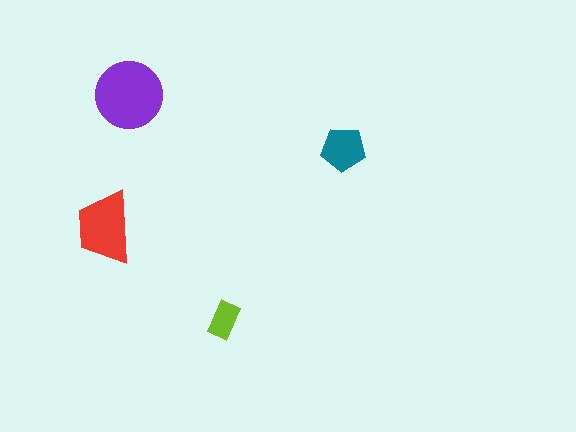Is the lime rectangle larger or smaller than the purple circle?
Smaller.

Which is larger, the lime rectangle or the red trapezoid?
The red trapezoid.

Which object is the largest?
The purple circle.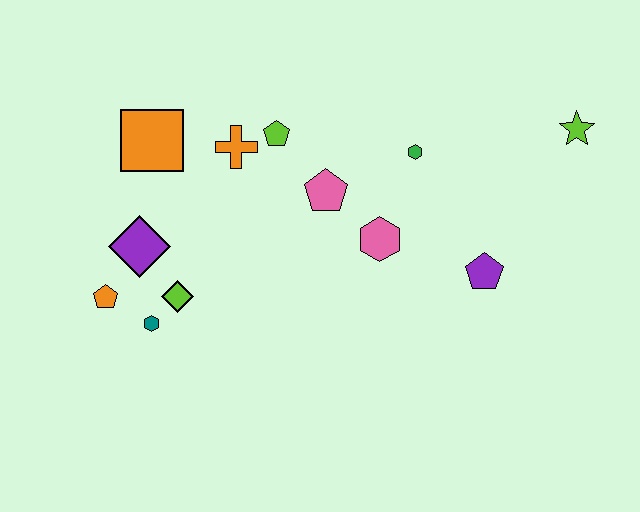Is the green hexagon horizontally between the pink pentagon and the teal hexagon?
No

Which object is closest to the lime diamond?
The teal hexagon is closest to the lime diamond.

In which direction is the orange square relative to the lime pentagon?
The orange square is to the left of the lime pentagon.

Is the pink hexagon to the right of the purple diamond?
Yes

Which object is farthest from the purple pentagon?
The orange pentagon is farthest from the purple pentagon.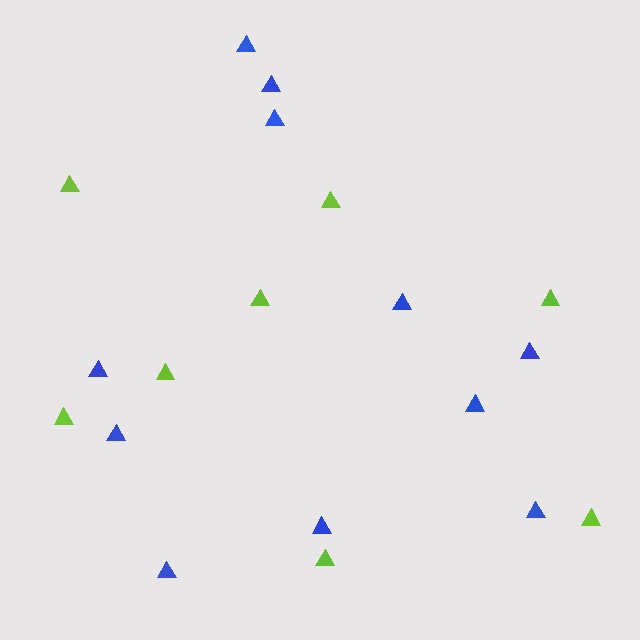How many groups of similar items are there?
There are 2 groups: one group of lime triangles (8) and one group of blue triangles (11).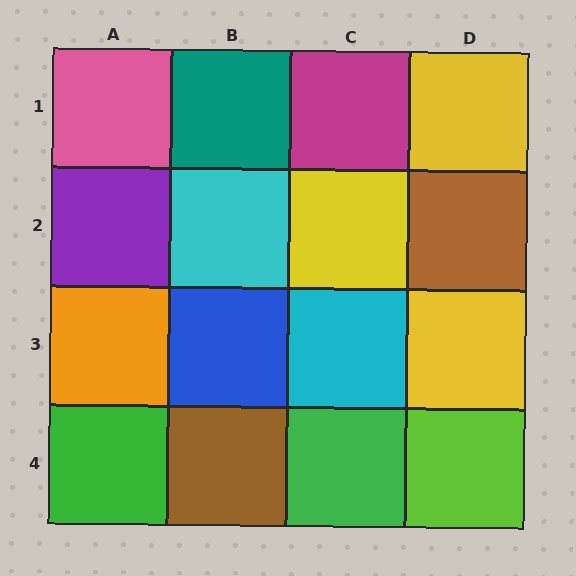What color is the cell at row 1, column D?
Yellow.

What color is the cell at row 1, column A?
Pink.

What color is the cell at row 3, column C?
Cyan.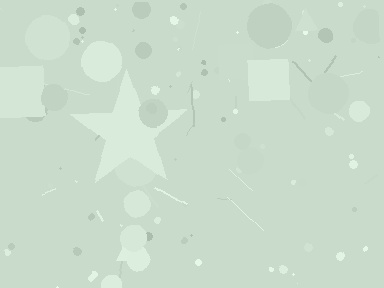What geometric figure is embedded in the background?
A star is embedded in the background.